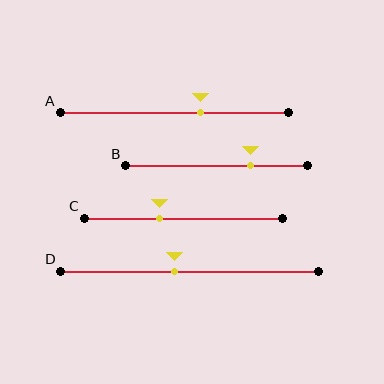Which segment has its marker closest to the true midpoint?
Segment D has its marker closest to the true midpoint.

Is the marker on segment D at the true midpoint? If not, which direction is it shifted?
No, the marker on segment D is shifted to the left by about 6% of the segment length.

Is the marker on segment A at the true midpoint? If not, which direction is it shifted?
No, the marker on segment A is shifted to the right by about 11% of the segment length.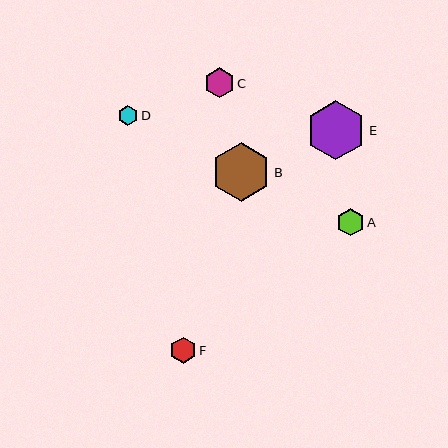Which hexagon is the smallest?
Hexagon D is the smallest with a size of approximately 20 pixels.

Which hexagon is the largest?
Hexagon B is the largest with a size of approximately 59 pixels.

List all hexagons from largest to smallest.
From largest to smallest: B, E, C, A, F, D.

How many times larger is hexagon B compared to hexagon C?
Hexagon B is approximately 2.0 times the size of hexagon C.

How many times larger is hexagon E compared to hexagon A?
Hexagon E is approximately 2.1 times the size of hexagon A.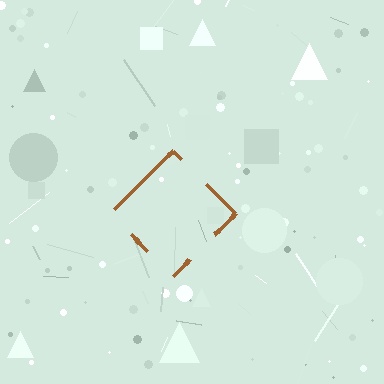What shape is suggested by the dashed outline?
The dashed outline suggests a diamond.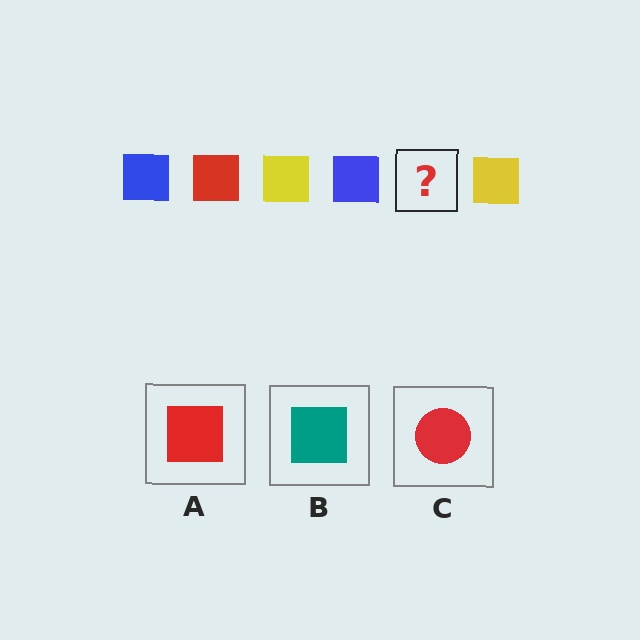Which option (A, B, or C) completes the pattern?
A.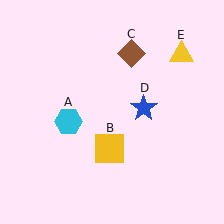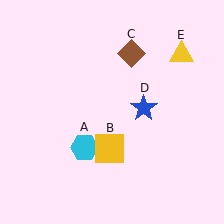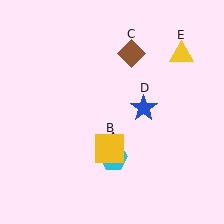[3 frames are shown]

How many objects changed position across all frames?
1 object changed position: cyan hexagon (object A).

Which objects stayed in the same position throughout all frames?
Yellow square (object B) and brown diamond (object C) and blue star (object D) and yellow triangle (object E) remained stationary.